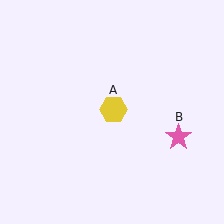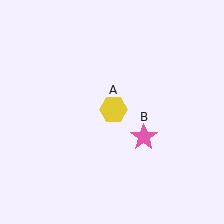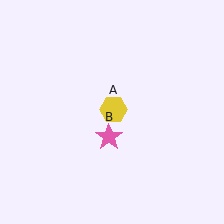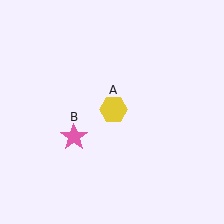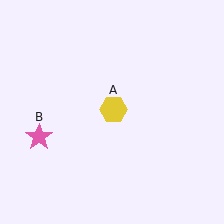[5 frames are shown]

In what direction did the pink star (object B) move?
The pink star (object B) moved left.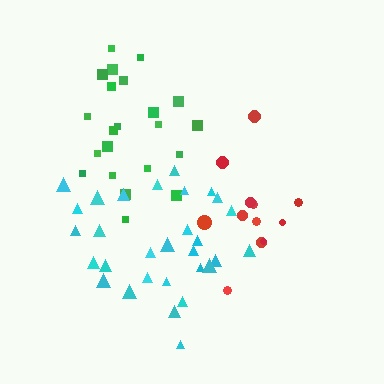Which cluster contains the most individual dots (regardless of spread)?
Cyan (30).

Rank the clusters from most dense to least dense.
green, cyan, red.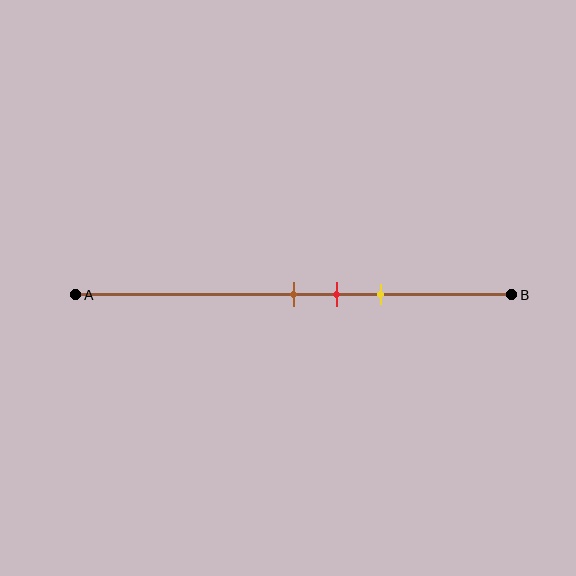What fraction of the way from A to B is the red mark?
The red mark is approximately 60% (0.6) of the way from A to B.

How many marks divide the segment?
There are 3 marks dividing the segment.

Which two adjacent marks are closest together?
The brown and red marks are the closest adjacent pair.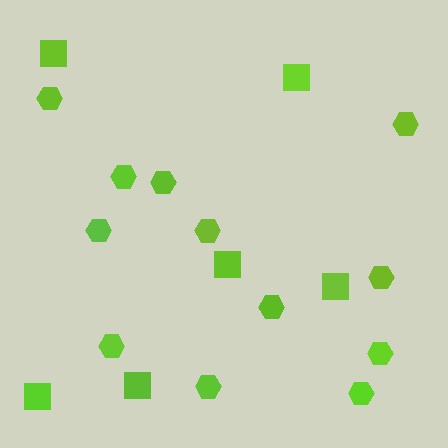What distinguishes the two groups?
There are 2 groups: one group of hexagons (12) and one group of squares (6).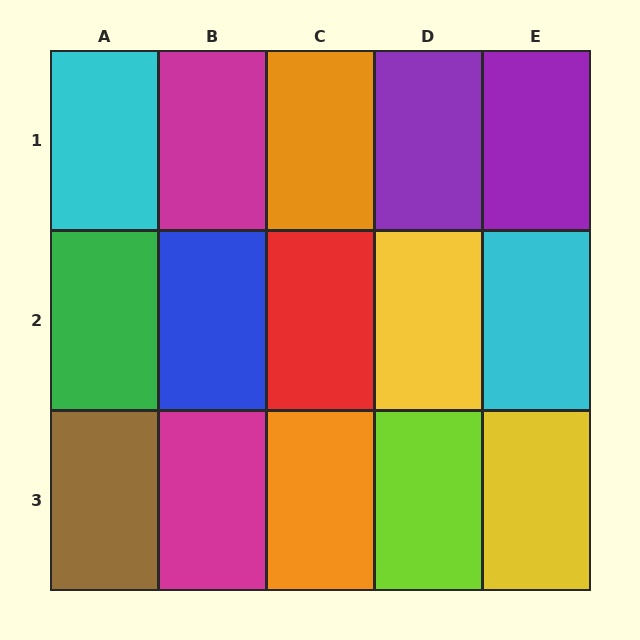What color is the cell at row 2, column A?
Green.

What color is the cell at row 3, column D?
Lime.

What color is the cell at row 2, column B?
Blue.